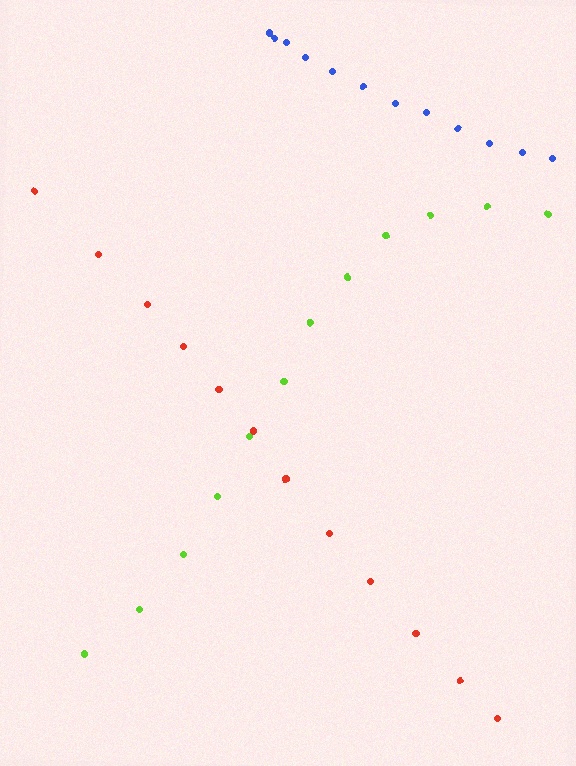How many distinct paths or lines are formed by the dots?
There are 3 distinct paths.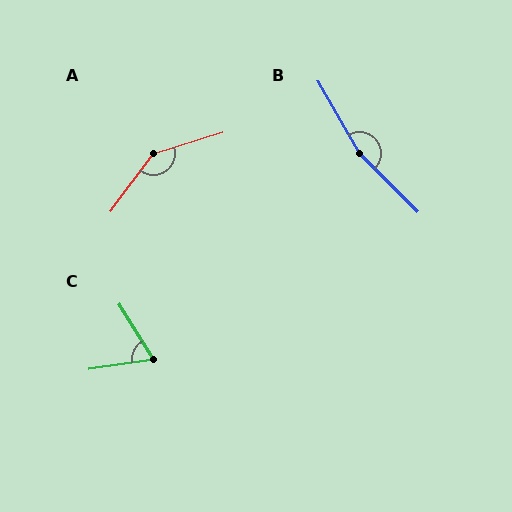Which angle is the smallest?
C, at approximately 67 degrees.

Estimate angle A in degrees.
Approximately 144 degrees.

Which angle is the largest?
B, at approximately 165 degrees.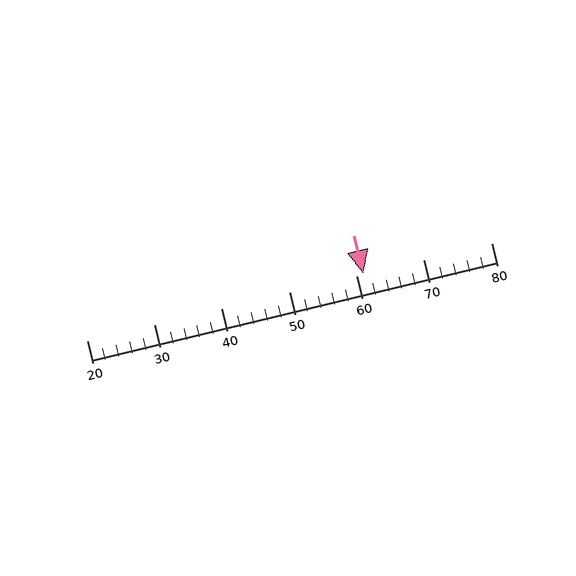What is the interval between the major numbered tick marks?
The major tick marks are spaced 10 units apart.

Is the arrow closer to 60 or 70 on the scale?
The arrow is closer to 60.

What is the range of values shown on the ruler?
The ruler shows values from 20 to 80.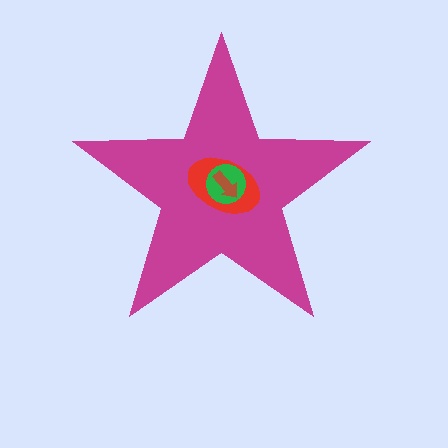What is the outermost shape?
The magenta star.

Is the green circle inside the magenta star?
Yes.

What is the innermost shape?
The brown arrow.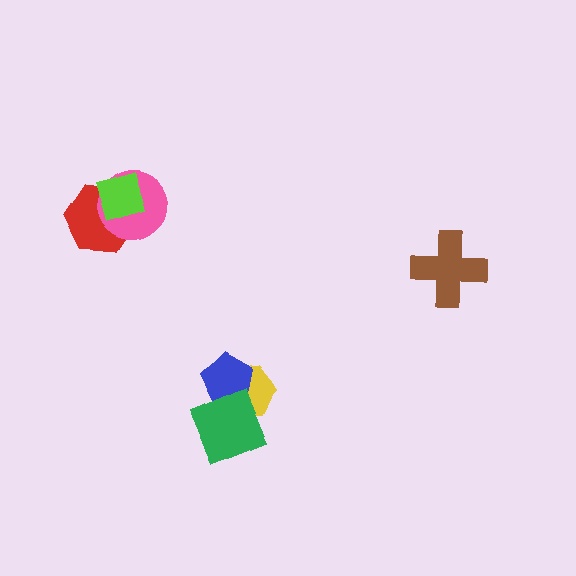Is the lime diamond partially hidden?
No, no other shape covers it.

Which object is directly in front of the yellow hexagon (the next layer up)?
The blue pentagon is directly in front of the yellow hexagon.